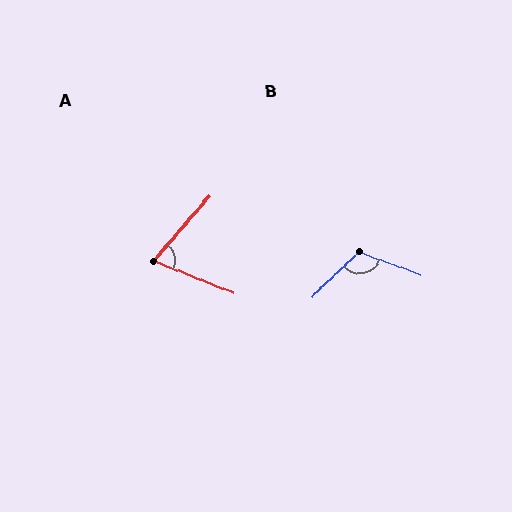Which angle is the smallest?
A, at approximately 70 degrees.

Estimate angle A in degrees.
Approximately 70 degrees.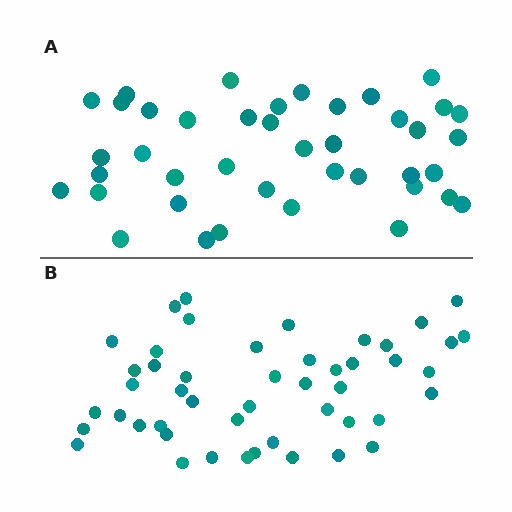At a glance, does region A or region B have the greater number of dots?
Region B (the bottom region) has more dots.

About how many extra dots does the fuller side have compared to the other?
Region B has roughly 8 or so more dots than region A.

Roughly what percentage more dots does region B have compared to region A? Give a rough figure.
About 15% more.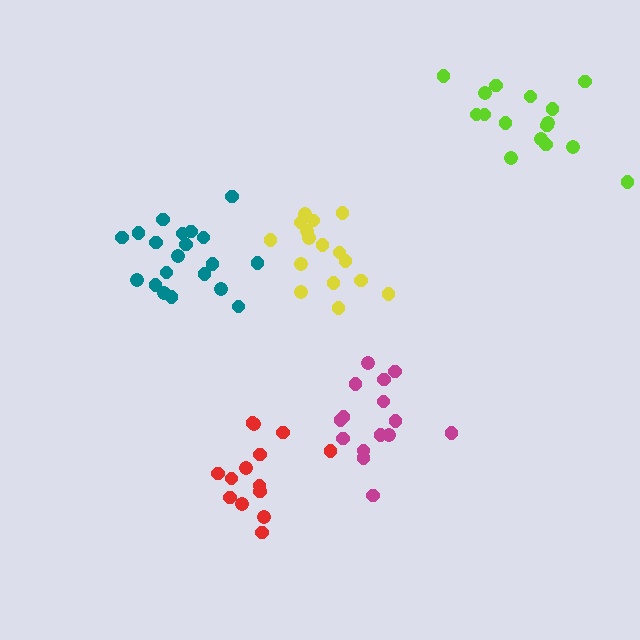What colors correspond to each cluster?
The clusters are colored: teal, lime, magenta, yellow, red.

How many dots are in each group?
Group 1: 20 dots, Group 2: 16 dots, Group 3: 15 dots, Group 4: 16 dots, Group 5: 14 dots (81 total).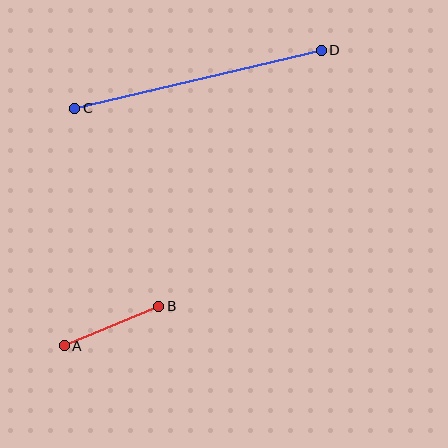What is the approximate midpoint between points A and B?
The midpoint is at approximately (111, 326) pixels.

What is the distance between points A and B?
The distance is approximately 103 pixels.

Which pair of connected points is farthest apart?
Points C and D are farthest apart.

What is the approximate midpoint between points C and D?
The midpoint is at approximately (198, 79) pixels.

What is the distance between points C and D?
The distance is approximately 253 pixels.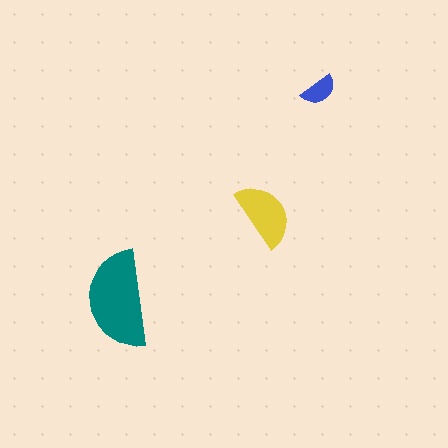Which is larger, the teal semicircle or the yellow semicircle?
The teal one.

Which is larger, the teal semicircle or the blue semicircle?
The teal one.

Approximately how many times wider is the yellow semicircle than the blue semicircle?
About 2 times wider.